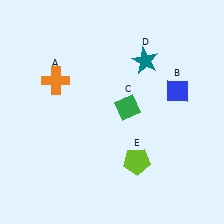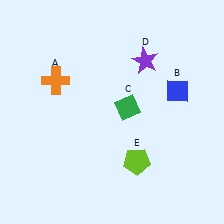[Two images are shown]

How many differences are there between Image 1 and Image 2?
There is 1 difference between the two images.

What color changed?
The star (D) changed from teal in Image 1 to purple in Image 2.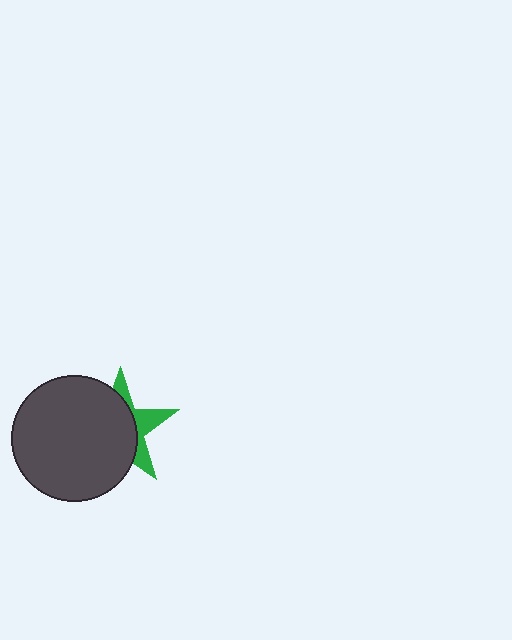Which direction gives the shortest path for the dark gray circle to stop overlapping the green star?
Moving left gives the shortest separation.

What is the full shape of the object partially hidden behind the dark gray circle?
The partially hidden object is a green star.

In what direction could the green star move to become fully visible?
The green star could move right. That would shift it out from behind the dark gray circle entirely.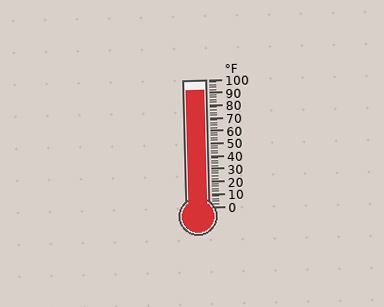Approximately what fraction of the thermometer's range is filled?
The thermometer is filled to approximately 90% of its range.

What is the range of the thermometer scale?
The thermometer scale ranges from 0°F to 100°F.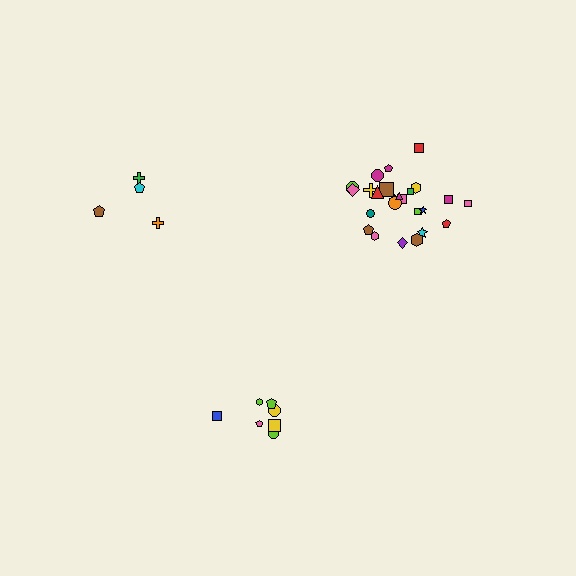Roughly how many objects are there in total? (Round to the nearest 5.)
Roughly 35 objects in total.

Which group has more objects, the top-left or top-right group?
The top-right group.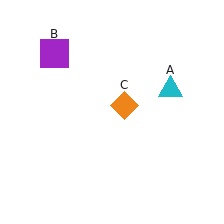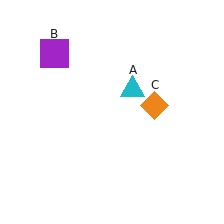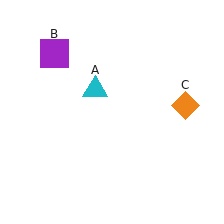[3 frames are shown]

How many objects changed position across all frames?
2 objects changed position: cyan triangle (object A), orange diamond (object C).